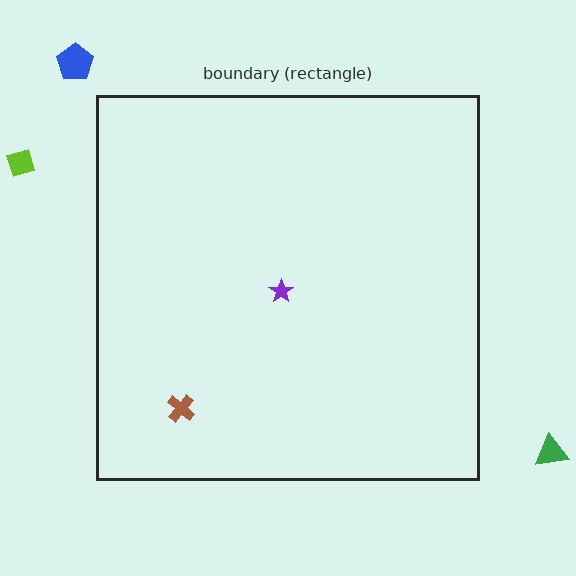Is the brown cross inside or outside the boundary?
Inside.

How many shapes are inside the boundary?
2 inside, 3 outside.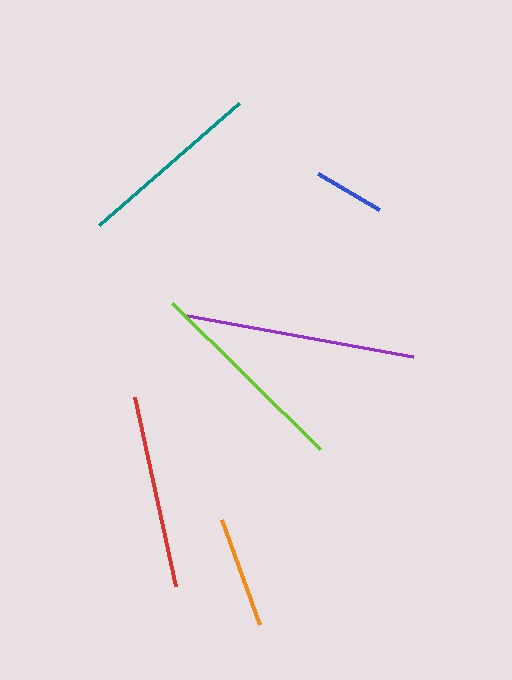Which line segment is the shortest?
The blue line is the shortest at approximately 71 pixels.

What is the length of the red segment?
The red segment is approximately 194 pixels long.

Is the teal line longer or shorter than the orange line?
The teal line is longer than the orange line.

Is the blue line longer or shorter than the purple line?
The purple line is longer than the blue line.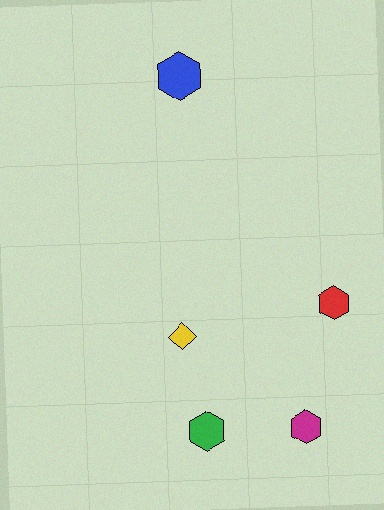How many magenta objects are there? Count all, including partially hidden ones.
There is 1 magenta object.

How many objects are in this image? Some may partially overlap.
There are 5 objects.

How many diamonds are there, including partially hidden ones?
There is 1 diamond.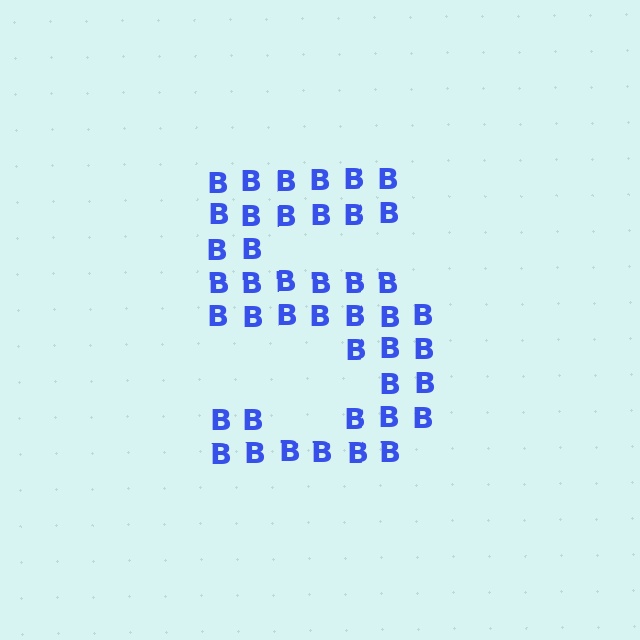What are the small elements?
The small elements are letter B's.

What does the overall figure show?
The overall figure shows the digit 5.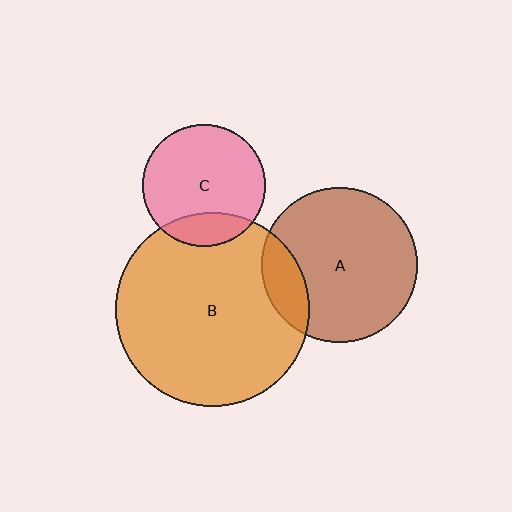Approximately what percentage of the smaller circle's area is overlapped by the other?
Approximately 20%.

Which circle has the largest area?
Circle B (orange).